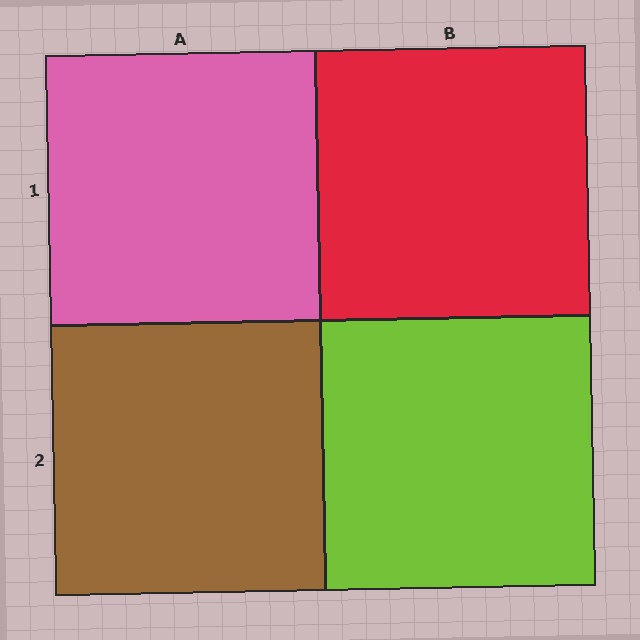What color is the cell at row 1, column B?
Red.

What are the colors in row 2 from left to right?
Brown, lime.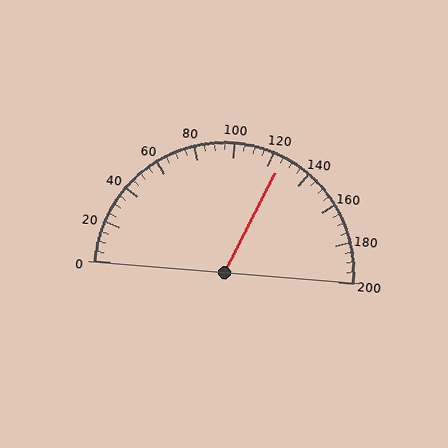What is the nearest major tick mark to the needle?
The nearest major tick mark is 120.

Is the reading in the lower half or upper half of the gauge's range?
The reading is in the upper half of the range (0 to 200).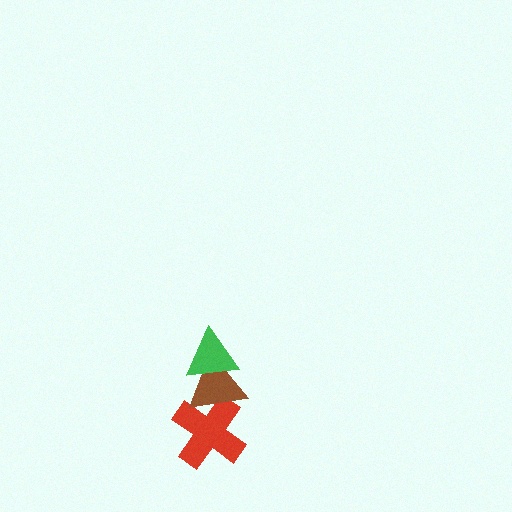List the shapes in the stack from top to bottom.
From top to bottom: the green triangle, the brown triangle, the red cross.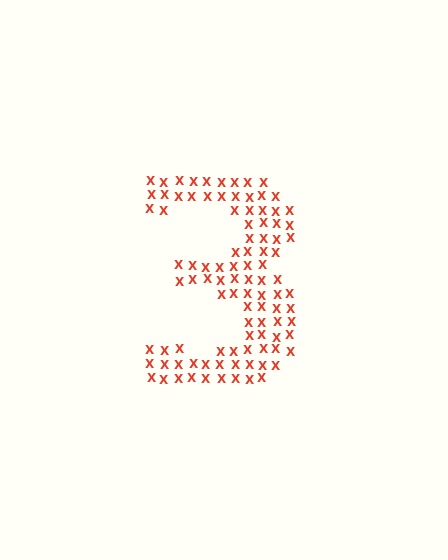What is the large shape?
The large shape is the digit 3.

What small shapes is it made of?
It is made of small letter X's.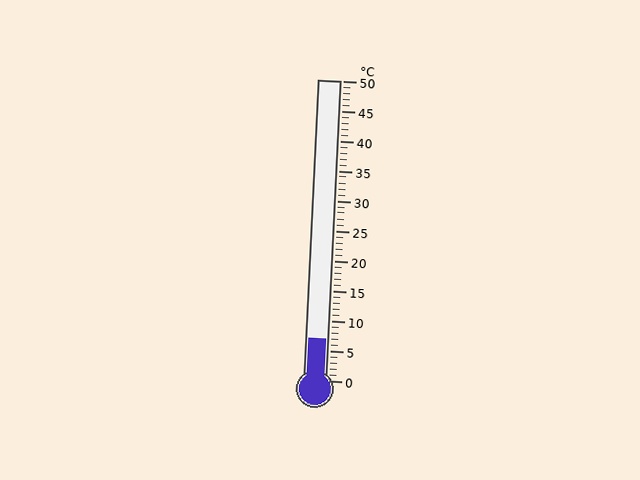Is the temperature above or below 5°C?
The temperature is above 5°C.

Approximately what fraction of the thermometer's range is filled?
The thermometer is filled to approximately 15% of its range.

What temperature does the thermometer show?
The thermometer shows approximately 7°C.